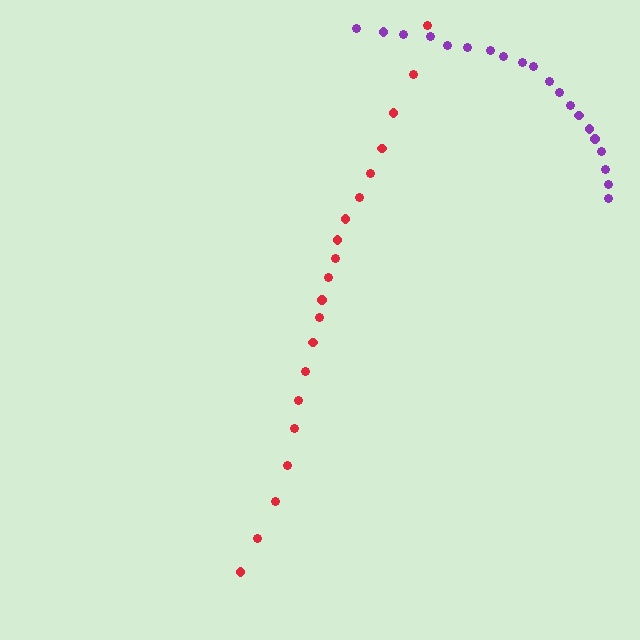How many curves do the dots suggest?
There are 2 distinct paths.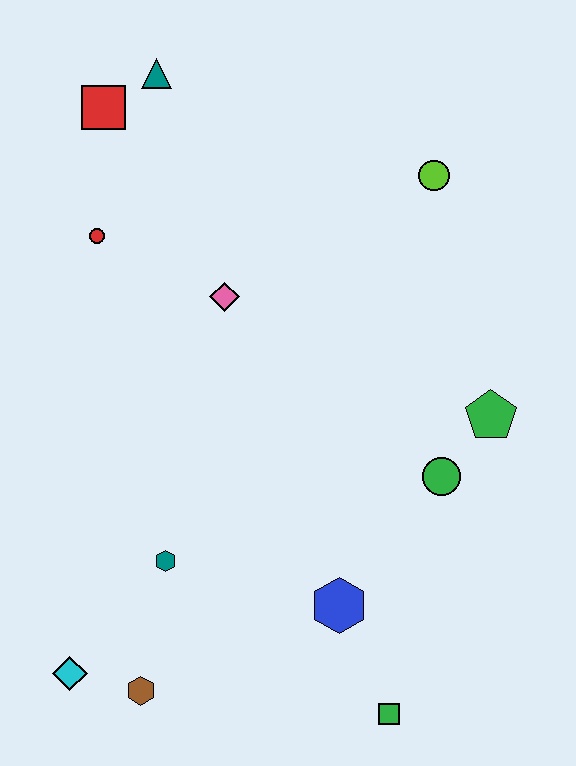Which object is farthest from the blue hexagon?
The teal triangle is farthest from the blue hexagon.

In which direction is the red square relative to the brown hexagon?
The red square is above the brown hexagon.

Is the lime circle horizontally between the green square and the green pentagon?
Yes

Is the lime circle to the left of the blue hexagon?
No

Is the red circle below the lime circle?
Yes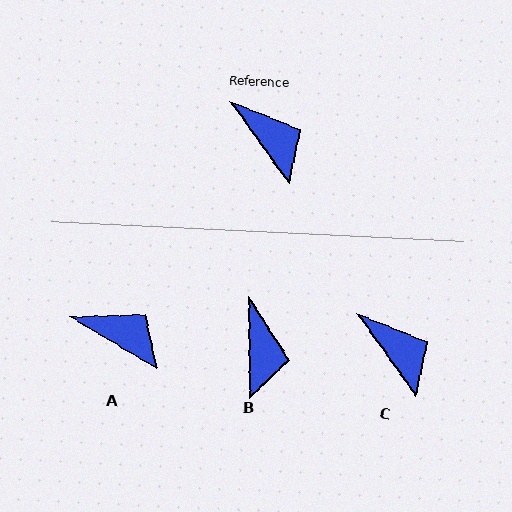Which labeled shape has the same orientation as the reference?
C.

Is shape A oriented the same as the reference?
No, it is off by about 24 degrees.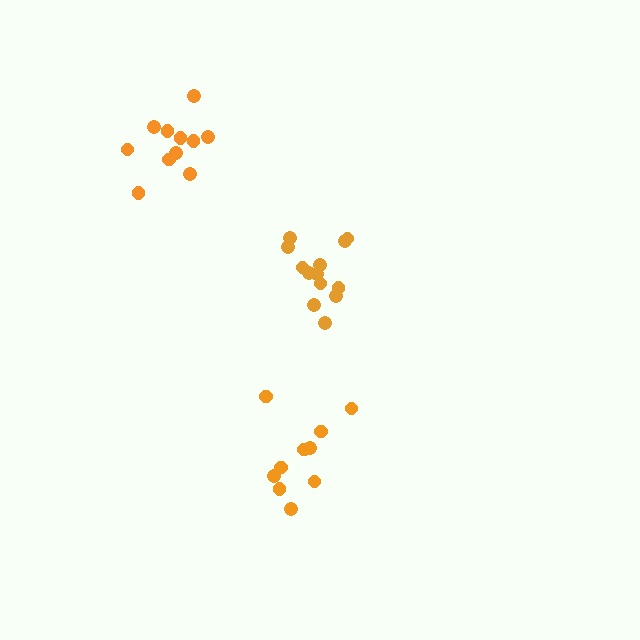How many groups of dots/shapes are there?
There are 3 groups.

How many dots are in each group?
Group 1: 11 dots, Group 2: 10 dots, Group 3: 13 dots (34 total).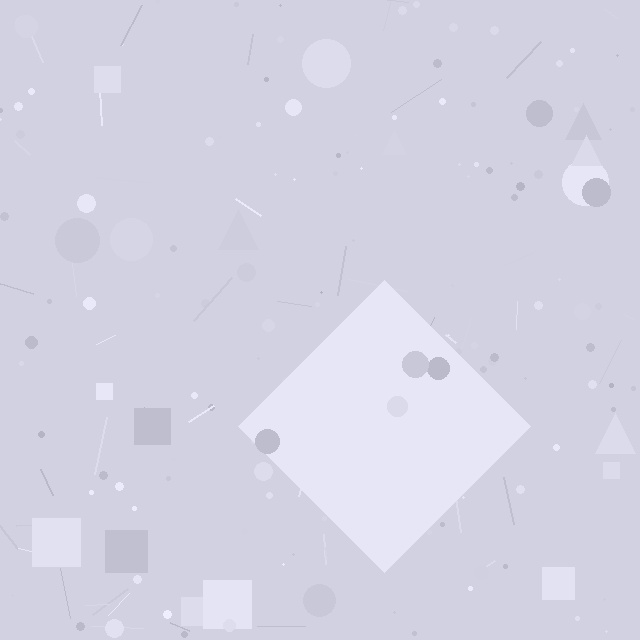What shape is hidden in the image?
A diamond is hidden in the image.